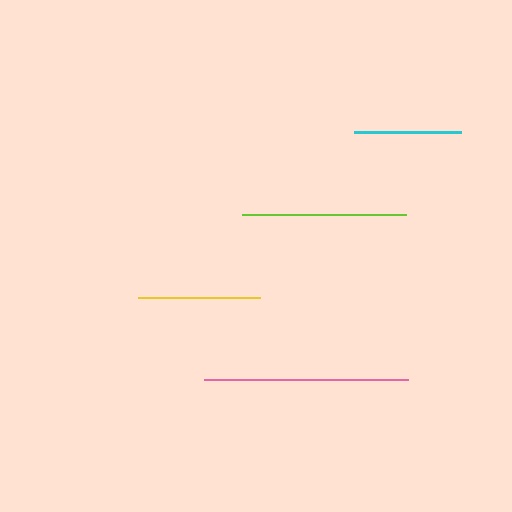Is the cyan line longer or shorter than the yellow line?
The yellow line is longer than the cyan line.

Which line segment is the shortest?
The cyan line is the shortest at approximately 107 pixels.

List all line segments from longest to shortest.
From longest to shortest: pink, lime, yellow, cyan.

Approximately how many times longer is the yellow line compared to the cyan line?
The yellow line is approximately 1.1 times the length of the cyan line.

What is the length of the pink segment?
The pink segment is approximately 204 pixels long.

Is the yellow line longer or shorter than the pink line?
The pink line is longer than the yellow line.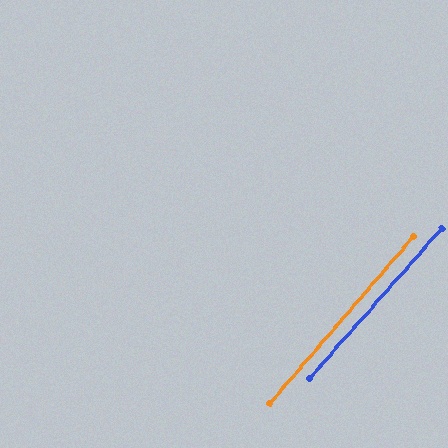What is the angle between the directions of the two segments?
Approximately 0 degrees.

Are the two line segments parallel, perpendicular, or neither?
Parallel — their directions differ by only 0.4°.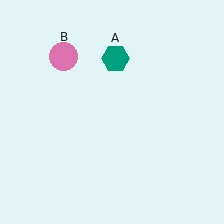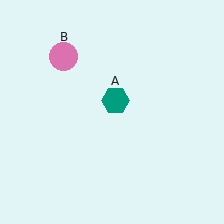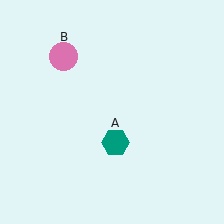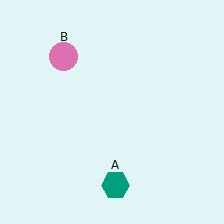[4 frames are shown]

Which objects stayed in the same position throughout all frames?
Pink circle (object B) remained stationary.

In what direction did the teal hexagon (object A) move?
The teal hexagon (object A) moved down.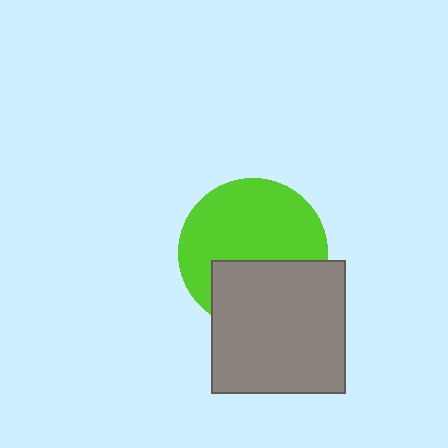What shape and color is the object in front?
The object in front is a gray square.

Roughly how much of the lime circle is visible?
About half of it is visible (roughly 63%).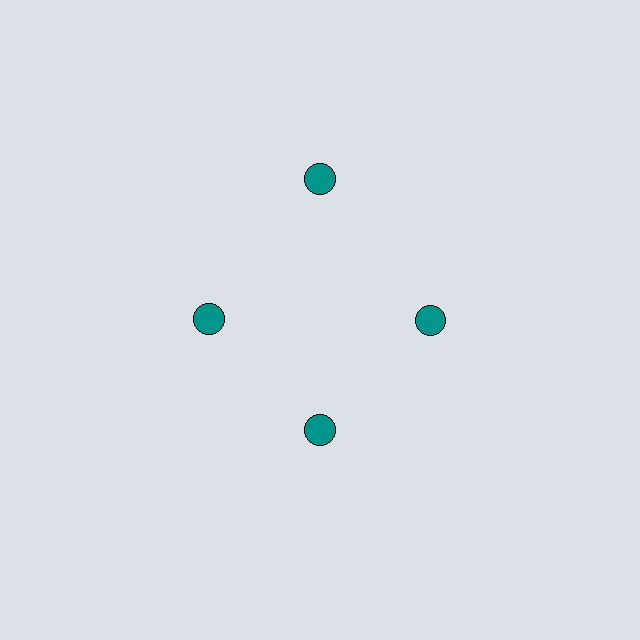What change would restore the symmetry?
The symmetry would be restored by moving it inward, back onto the ring so that all 4 circles sit at equal angles and equal distance from the center.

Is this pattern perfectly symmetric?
No. The 4 teal circles are arranged in a ring, but one element near the 12 o'clock position is pushed outward from the center, breaking the 4-fold rotational symmetry.